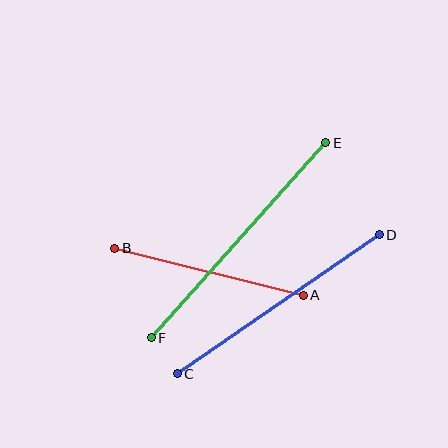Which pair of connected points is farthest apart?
Points E and F are farthest apart.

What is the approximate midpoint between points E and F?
The midpoint is at approximately (239, 240) pixels.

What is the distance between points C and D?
The distance is approximately 245 pixels.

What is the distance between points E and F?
The distance is approximately 262 pixels.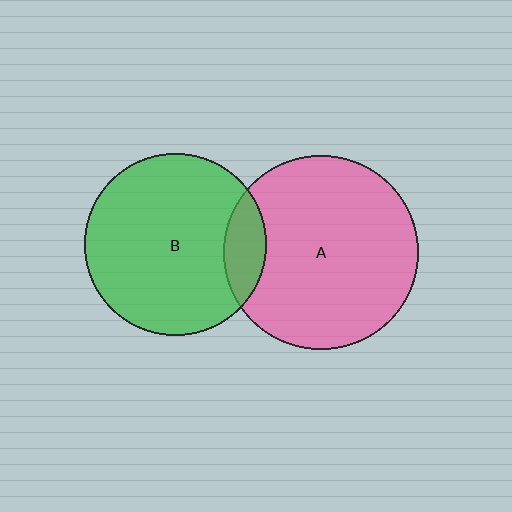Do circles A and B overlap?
Yes.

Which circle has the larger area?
Circle A (pink).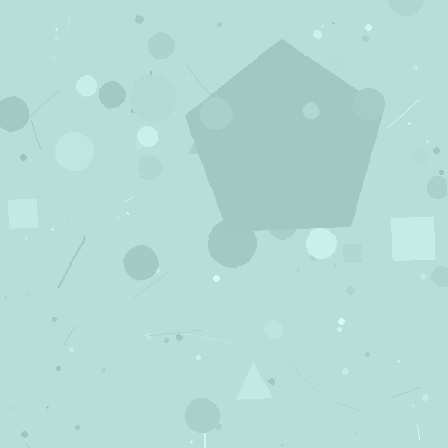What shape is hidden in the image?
A pentagon is hidden in the image.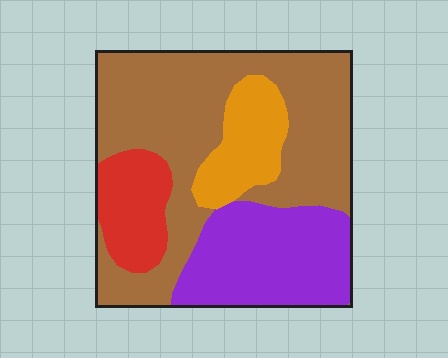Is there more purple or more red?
Purple.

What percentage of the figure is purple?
Purple takes up about one quarter (1/4) of the figure.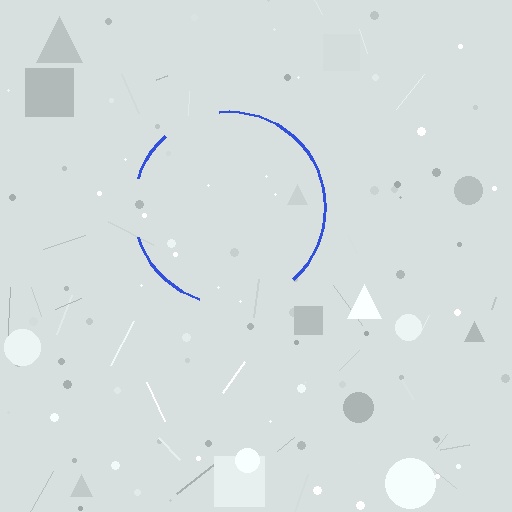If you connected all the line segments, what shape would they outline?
They would outline a circle.